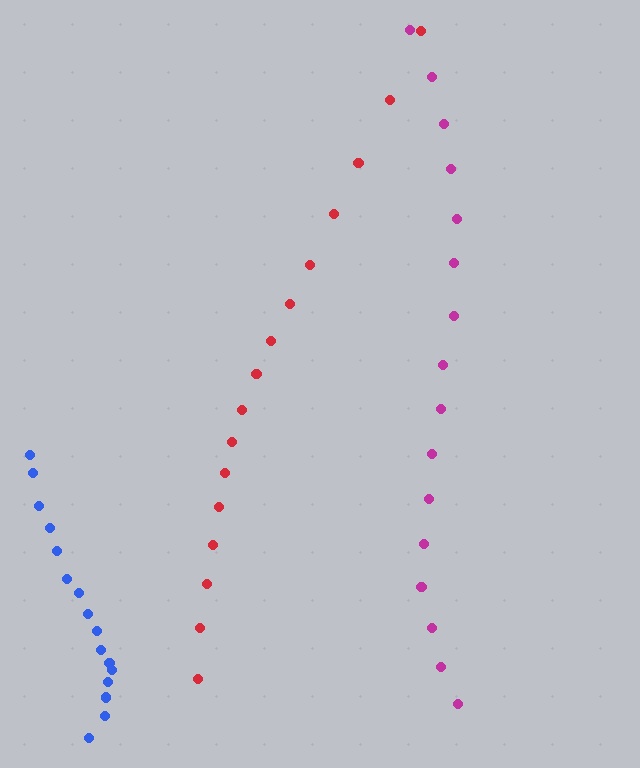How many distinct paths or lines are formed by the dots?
There are 3 distinct paths.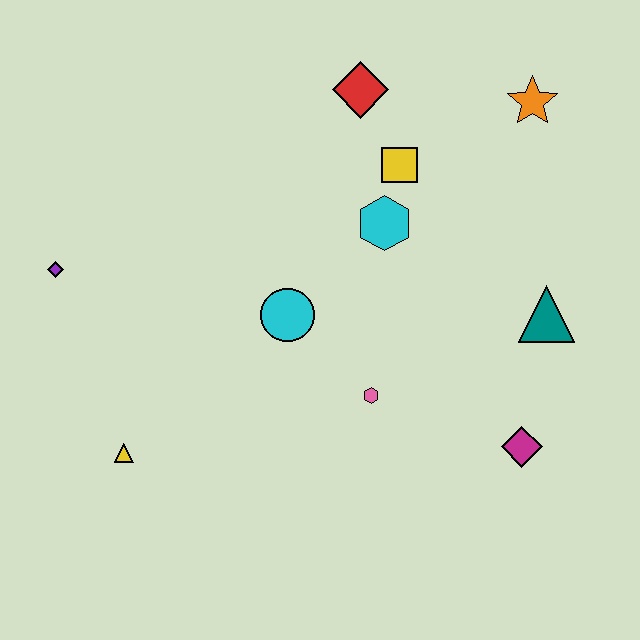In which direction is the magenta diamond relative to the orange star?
The magenta diamond is below the orange star.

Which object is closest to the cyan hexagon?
The yellow square is closest to the cyan hexagon.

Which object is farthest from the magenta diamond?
The purple diamond is farthest from the magenta diamond.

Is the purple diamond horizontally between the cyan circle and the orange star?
No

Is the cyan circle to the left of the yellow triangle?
No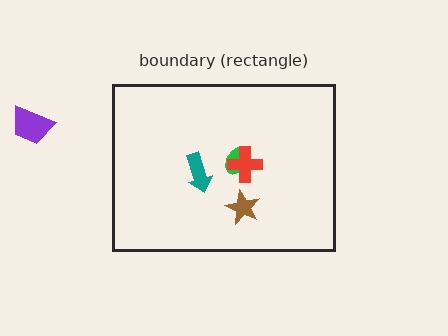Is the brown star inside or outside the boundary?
Inside.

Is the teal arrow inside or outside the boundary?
Inside.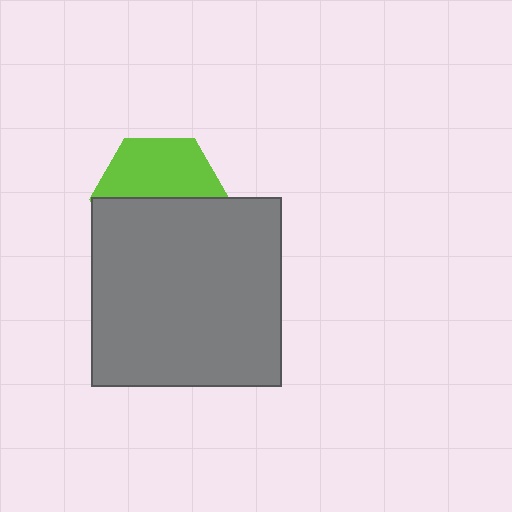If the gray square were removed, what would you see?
You would see the complete lime hexagon.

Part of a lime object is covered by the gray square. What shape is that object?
It is a hexagon.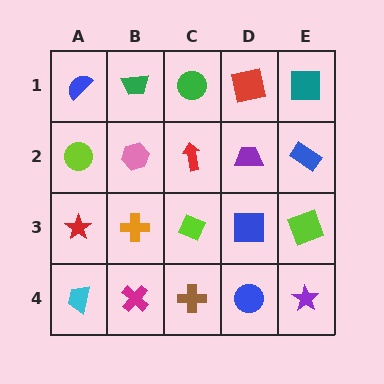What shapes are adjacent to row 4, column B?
An orange cross (row 3, column B), a cyan trapezoid (row 4, column A), a brown cross (row 4, column C).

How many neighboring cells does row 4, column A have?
2.